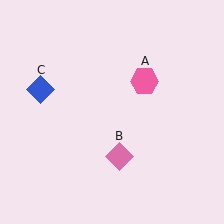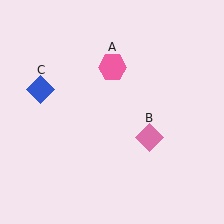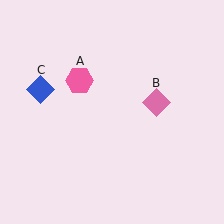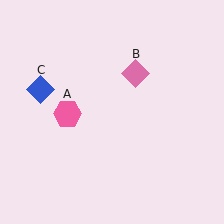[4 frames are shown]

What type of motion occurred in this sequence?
The pink hexagon (object A), pink diamond (object B) rotated counterclockwise around the center of the scene.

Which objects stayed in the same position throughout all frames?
Blue diamond (object C) remained stationary.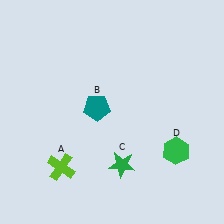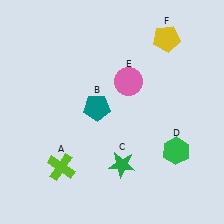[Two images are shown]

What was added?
A pink circle (E), a yellow pentagon (F) were added in Image 2.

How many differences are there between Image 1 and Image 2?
There are 2 differences between the two images.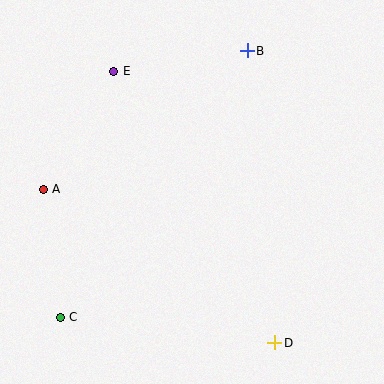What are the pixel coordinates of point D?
Point D is at (275, 343).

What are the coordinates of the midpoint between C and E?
The midpoint between C and E is at (87, 194).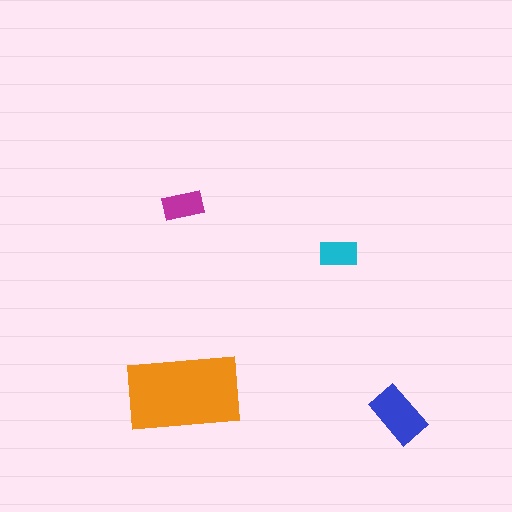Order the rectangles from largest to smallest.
the orange one, the blue one, the magenta one, the cyan one.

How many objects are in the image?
There are 4 objects in the image.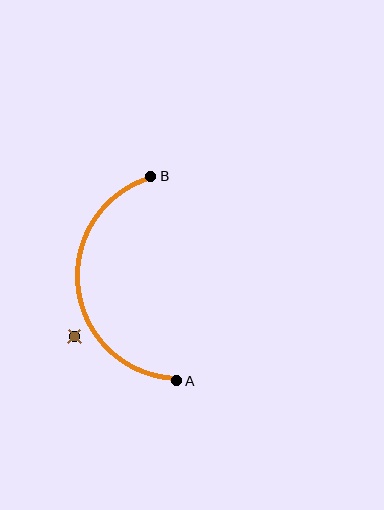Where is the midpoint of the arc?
The arc midpoint is the point on the curve farthest from the straight line joining A and B. It sits to the left of that line.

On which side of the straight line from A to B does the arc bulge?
The arc bulges to the left of the straight line connecting A and B.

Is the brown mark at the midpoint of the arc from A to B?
No — the brown mark does not lie on the arc at all. It sits slightly outside the curve.